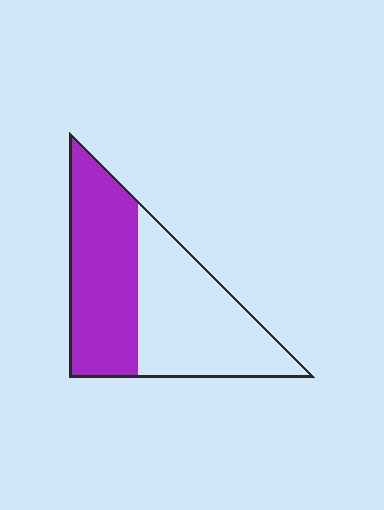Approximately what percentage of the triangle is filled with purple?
Approximately 50%.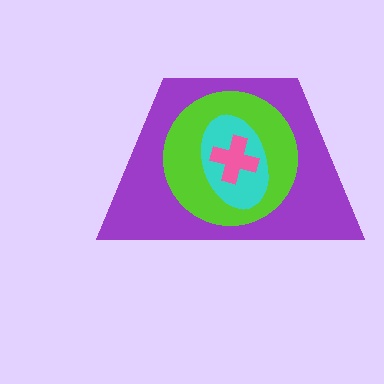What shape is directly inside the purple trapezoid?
The lime circle.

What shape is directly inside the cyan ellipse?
The pink cross.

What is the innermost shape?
The pink cross.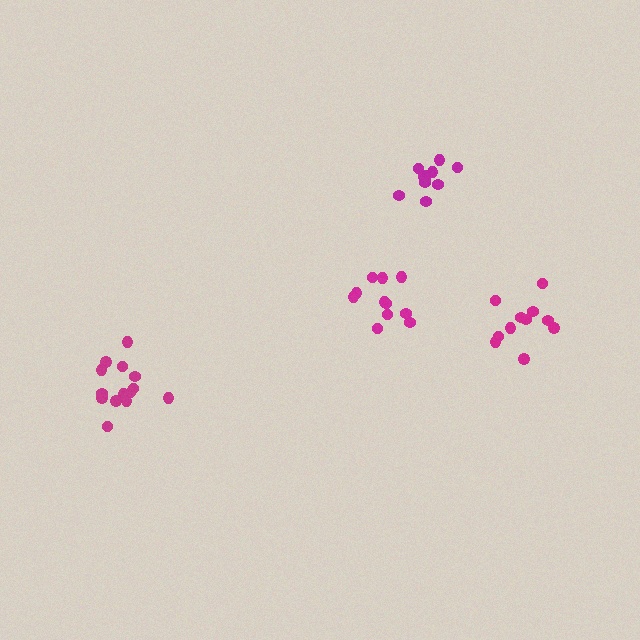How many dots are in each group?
Group 1: 11 dots, Group 2: 11 dots, Group 3: 14 dots, Group 4: 10 dots (46 total).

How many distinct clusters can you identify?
There are 4 distinct clusters.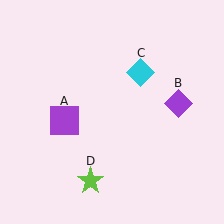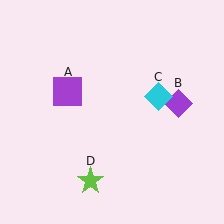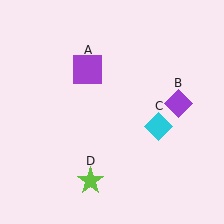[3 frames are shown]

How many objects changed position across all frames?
2 objects changed position: purple square (object A), cyan diamond (object C).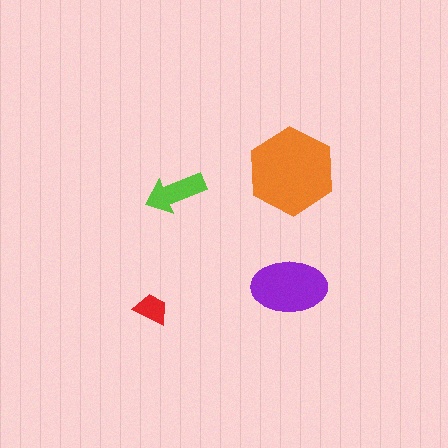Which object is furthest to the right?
The orange hexagon is rightmost.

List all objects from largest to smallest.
The orange hexagon, the purple ellipse, the lime arrow, the red trapezoid.